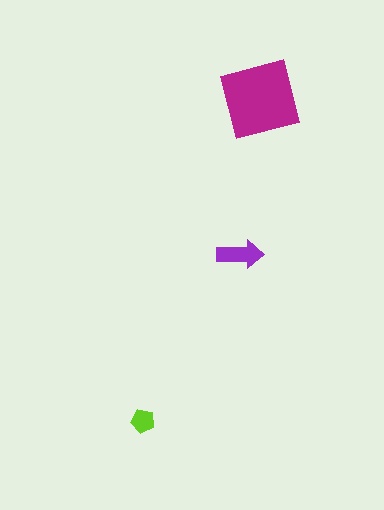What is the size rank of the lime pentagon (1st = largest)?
3rd.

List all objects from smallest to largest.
The lime pentagon, the purple arrow, the magenta square.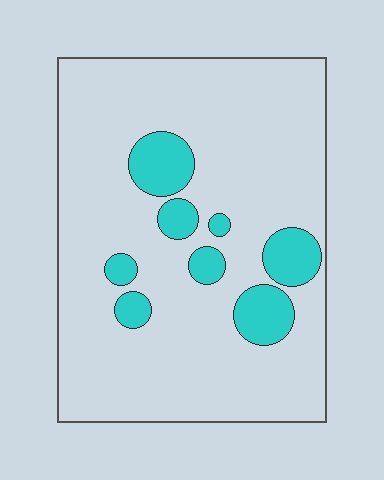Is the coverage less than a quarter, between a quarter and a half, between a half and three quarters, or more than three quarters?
Less than a quarter.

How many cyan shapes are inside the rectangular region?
8.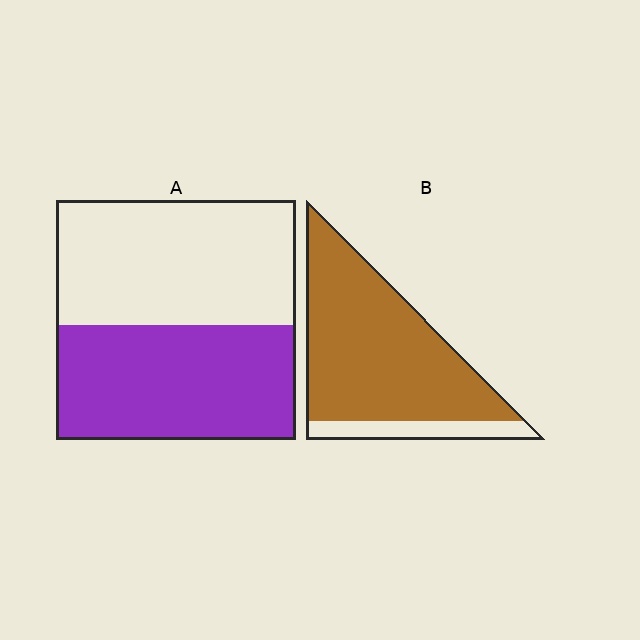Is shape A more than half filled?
Roughly half.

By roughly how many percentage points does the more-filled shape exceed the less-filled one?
By roughly 35 percentage points (B over A).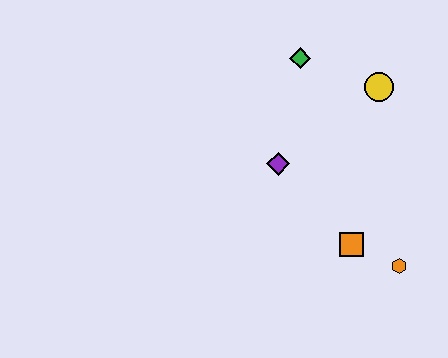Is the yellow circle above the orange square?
Yes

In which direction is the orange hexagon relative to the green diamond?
The orange hexagon is below the green diamond.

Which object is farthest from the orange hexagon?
The green diamond is farthest from the orange hexagon.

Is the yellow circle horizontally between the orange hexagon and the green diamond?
Yes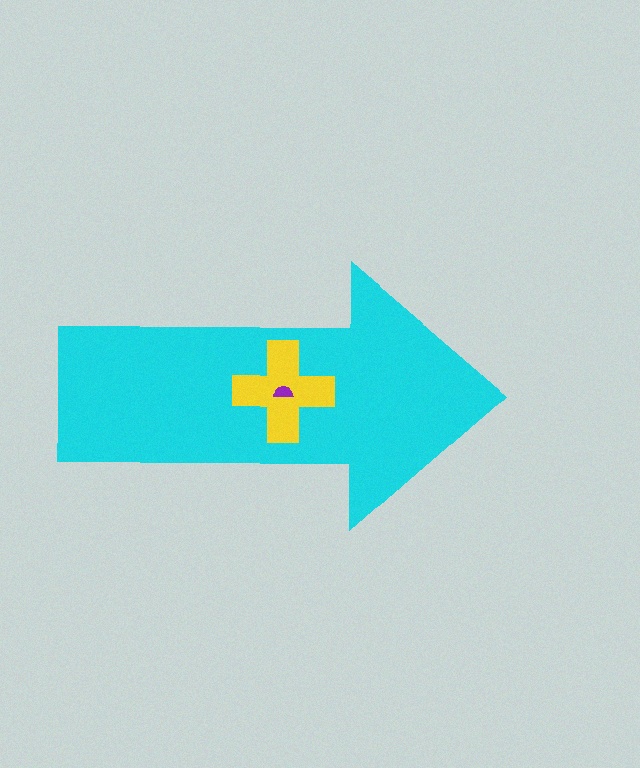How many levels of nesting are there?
3.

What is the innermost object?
The purple semicircle.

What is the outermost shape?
The cyan arrow.